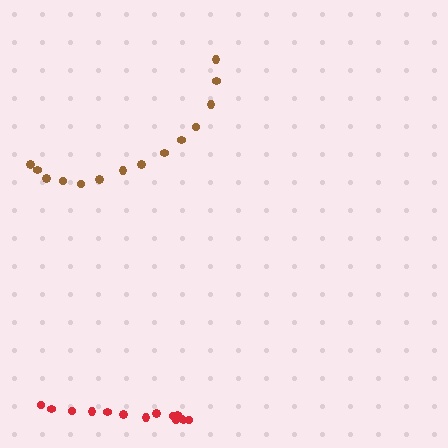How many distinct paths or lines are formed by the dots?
There are 2 distinct paths.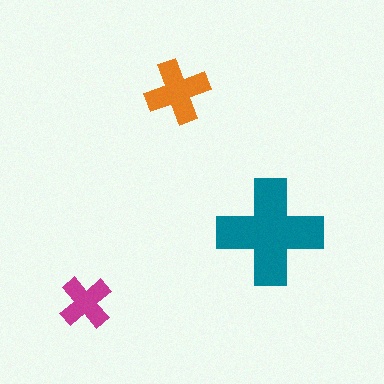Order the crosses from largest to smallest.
the teal one, the orange one, the magenta one.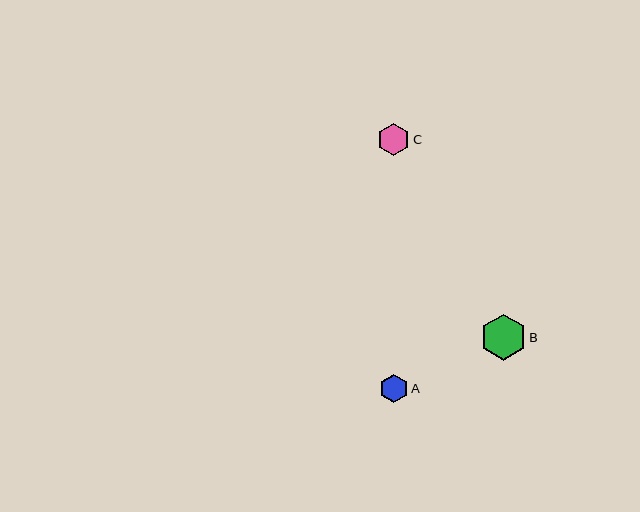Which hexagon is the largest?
Hexagon B is the largest with a size of approximately 46 pixels.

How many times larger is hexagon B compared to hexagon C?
Hexagon B is approximately 1.4 times the size of hexagon C.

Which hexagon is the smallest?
Hexagon A is the smallest with a size of approximately 28 pixels.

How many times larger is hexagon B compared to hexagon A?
Hexagon B is approximately 1.6 times the size of hexagon A.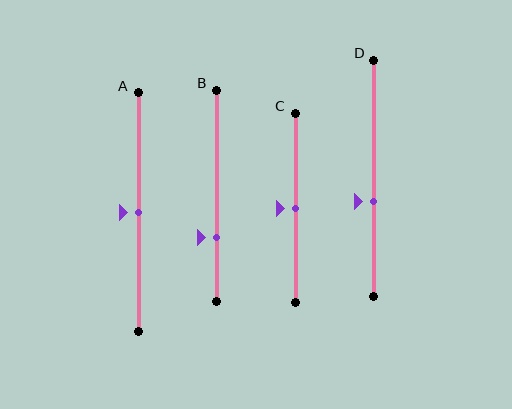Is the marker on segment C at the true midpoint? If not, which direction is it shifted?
Yes, the marker on segment C is at the true midpoint.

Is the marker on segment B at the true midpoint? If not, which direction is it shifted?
No, the marker on segment B is shifted downward by about 19% of the segment length.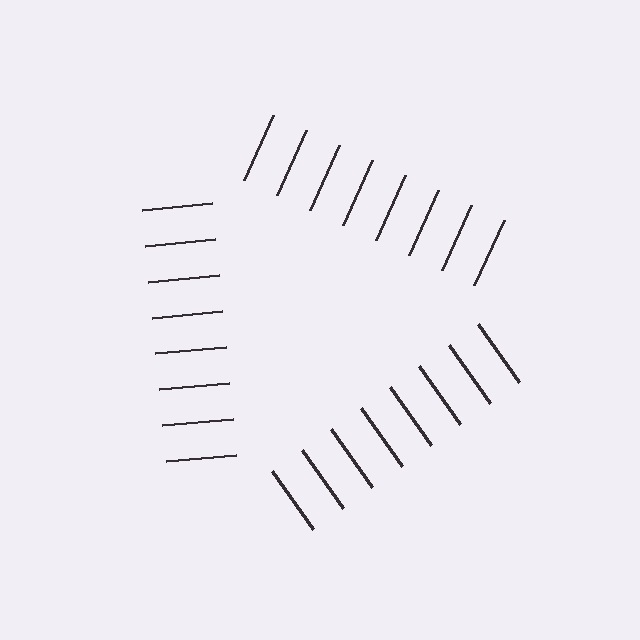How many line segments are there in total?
24 — 8 along each of the 3 edges.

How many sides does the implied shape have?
3 sides — the line-ends trace a triangle.